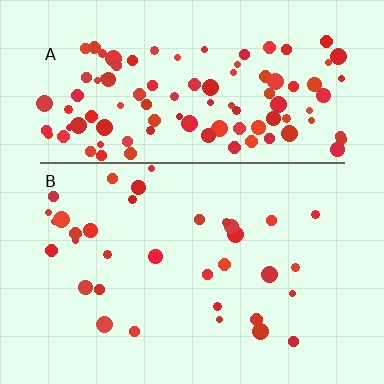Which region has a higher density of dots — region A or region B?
A (the top).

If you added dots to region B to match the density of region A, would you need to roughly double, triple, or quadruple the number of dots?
Approximately triple.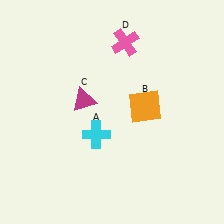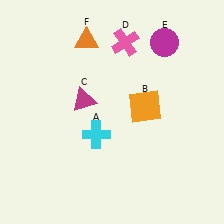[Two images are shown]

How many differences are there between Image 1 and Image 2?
There are 2 differences between the two images.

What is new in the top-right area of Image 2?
A magenta circle (E) was added in the top-right area of Image 2.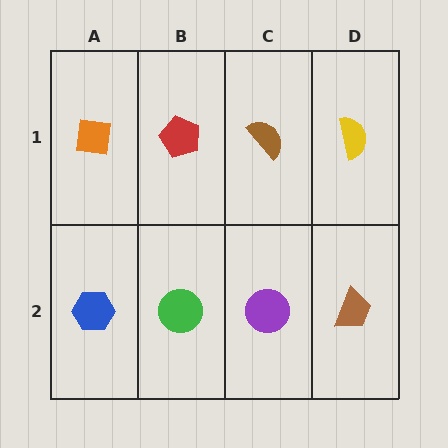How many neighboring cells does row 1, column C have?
3.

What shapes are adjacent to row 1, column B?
A green circle (row 2, column B), an orange square (row 1, column A), a brown semicircle (row 1, column C).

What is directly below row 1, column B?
A green circle.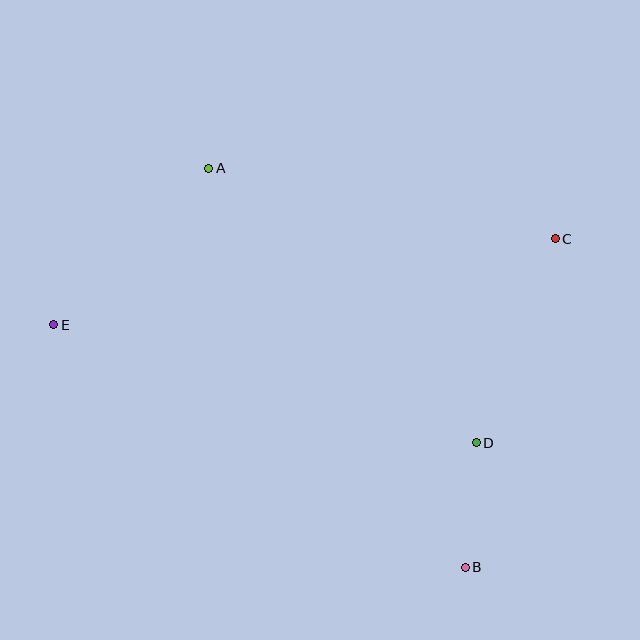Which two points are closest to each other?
Points B and D are closest to each other.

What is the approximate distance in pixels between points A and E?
The distance between A and E is approximately 220 pixels.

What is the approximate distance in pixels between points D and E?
The distance between D and E is approximately 438 pixels.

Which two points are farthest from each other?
Points C and E are farthest from each other.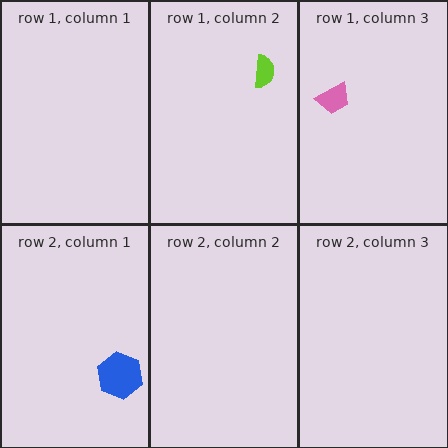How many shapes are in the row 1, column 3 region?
1.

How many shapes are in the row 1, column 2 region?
1.